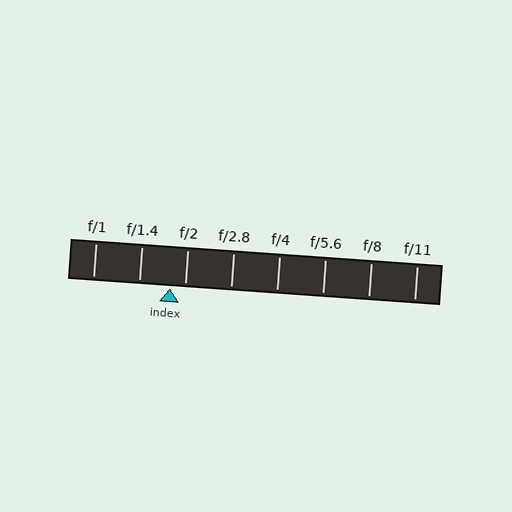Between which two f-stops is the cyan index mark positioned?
The index mark is between f/1.4 and f/2.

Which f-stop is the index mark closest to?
The index mark is closest to f/2.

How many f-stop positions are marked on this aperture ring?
There are 8 f-stop positions marked.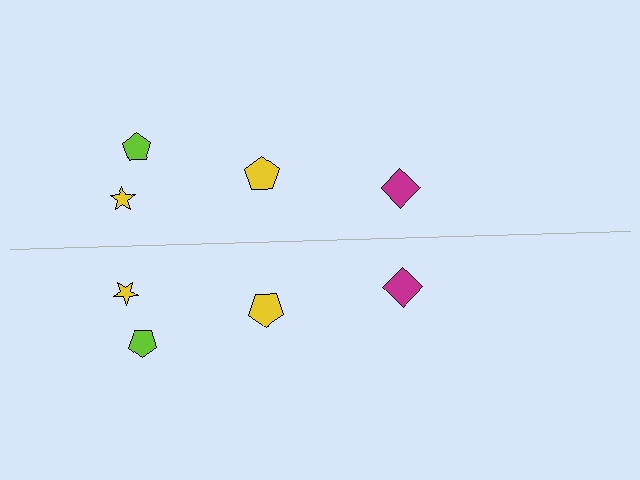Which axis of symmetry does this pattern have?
The pattern has a horizontal axis of symmetry running through the center of the image.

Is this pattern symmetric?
Yes, this pattern has bilateral (reflection) symmetry.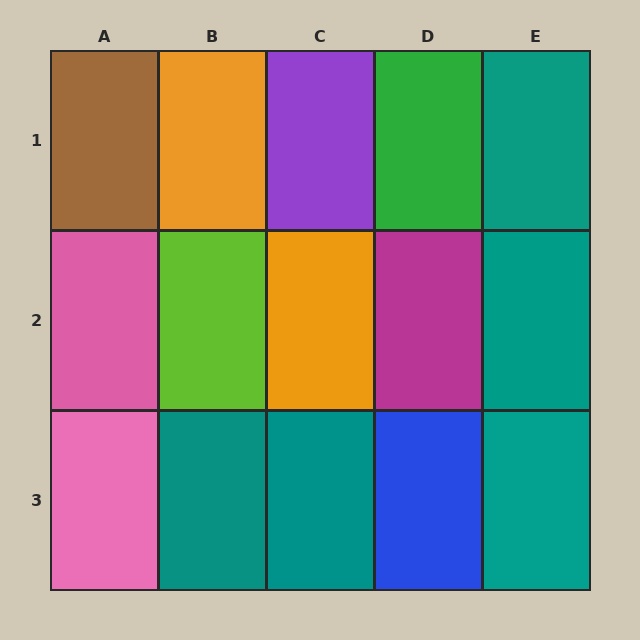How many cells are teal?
5 cells are teal.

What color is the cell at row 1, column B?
Orange.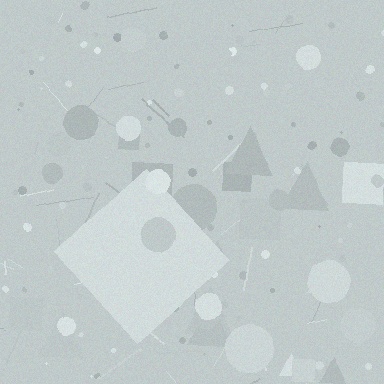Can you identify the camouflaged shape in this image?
The camouflaged shape is a diamond.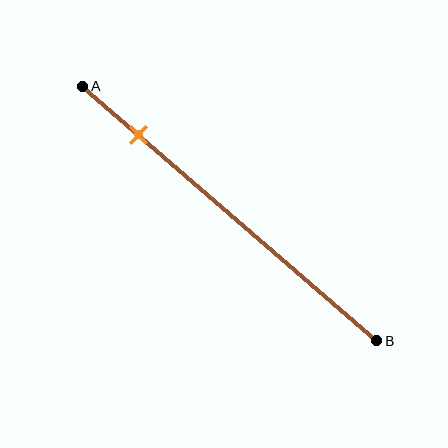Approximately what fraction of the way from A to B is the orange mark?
The orange mark is approximately 20% of the way from A to B.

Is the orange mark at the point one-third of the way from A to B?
No, the mark is at about 20% from A, not at the 33% one-third point.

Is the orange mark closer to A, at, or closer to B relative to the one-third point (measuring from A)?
The orange mark is closer to point A than the one-third point of segment AB.